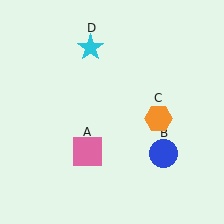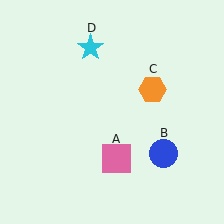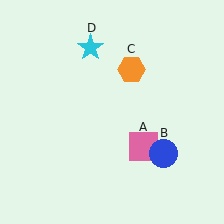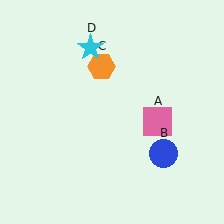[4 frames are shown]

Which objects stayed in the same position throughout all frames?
Blue circle (object B) and cyan star (object D) remained stationary.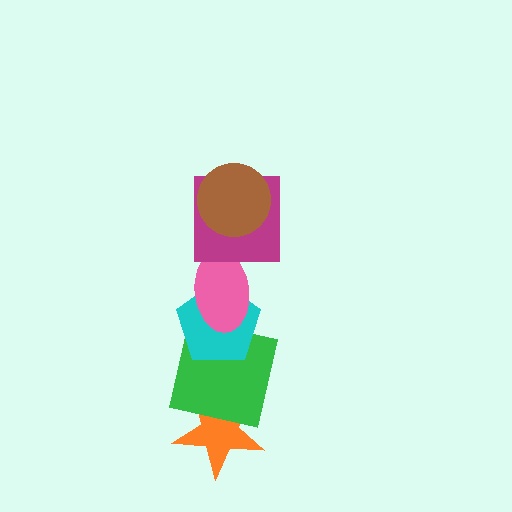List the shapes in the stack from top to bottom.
From top to bottom: the brown circle, the magenta square, the pink ellipse, the cyan pentagon, the green square, the orange star.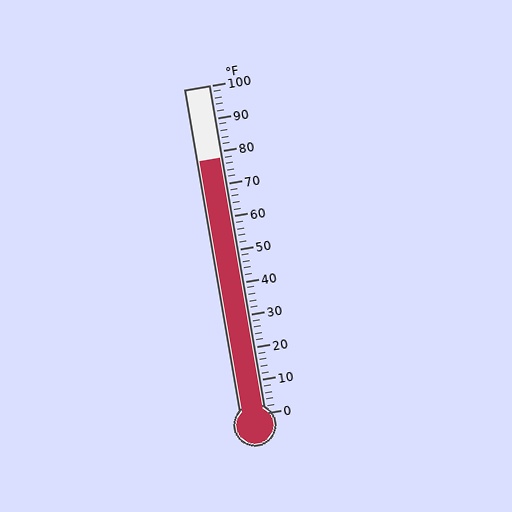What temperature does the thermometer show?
The thermometer shows approximately 78°F.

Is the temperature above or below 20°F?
The temperature is above 20°F.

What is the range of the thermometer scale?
The thermometer scale ranges from 0°F to 100°F.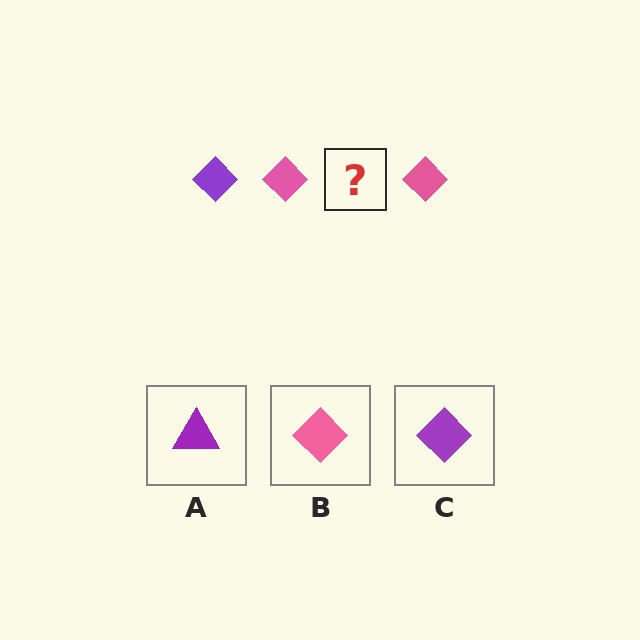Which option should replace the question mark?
Option C.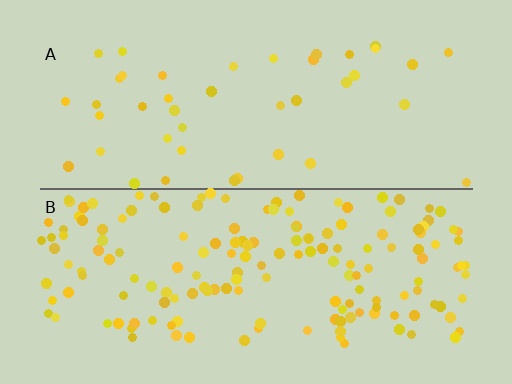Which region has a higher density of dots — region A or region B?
B (the bottom).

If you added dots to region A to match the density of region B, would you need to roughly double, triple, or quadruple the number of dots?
Approximately quadruple.